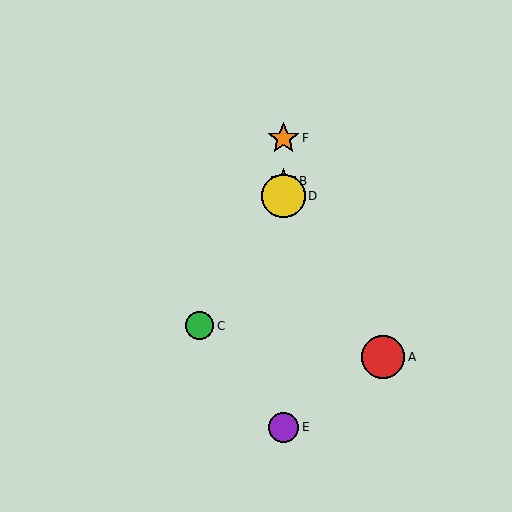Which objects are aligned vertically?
Objects B, D, E, F are aligned vertically.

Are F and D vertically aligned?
Yes, both are at x≈283.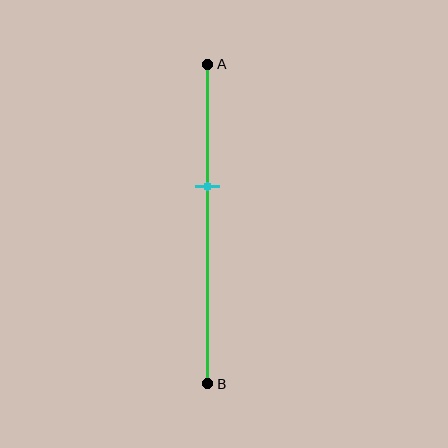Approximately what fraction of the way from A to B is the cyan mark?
The cyan mark is approximately 40% of the way from A to B.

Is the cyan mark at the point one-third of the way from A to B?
No, the mark is at about 40% from A, not at the 33% one-third point.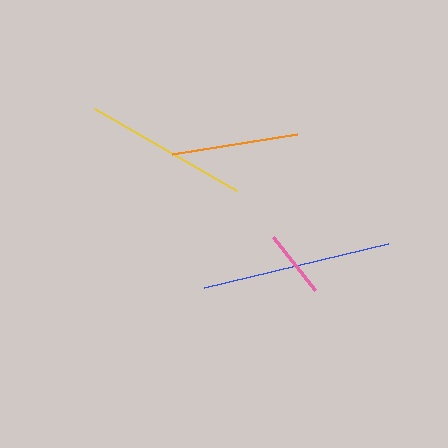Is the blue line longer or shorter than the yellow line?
The blue line is longer than the yellow line.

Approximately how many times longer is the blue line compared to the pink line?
The blue line is approximately 2.8 times the length of the pink line.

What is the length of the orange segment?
The orange segment is approximately 127 pixels long.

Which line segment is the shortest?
The pink line is the shortest at approximately 68 pixels.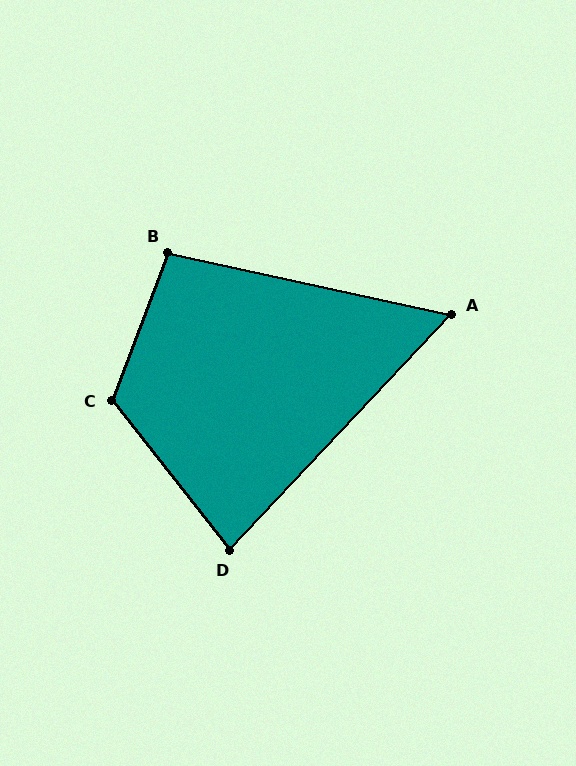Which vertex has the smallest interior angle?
A, at approximately 59 degrees.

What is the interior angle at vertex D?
Approximately 81 degrees (acute).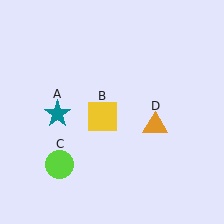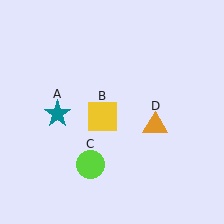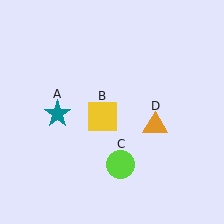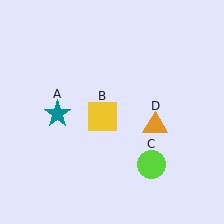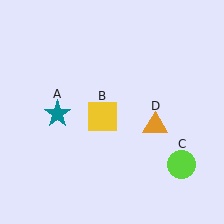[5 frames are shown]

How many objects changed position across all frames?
1 object changed position: lime circle (object C).